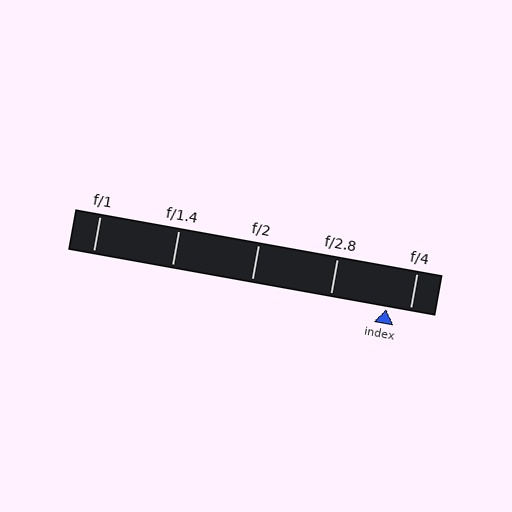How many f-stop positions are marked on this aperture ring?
There are 5 f-stop positions marked.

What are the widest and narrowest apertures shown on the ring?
The widest aperture shown is f/1 and the narrowest is f/4.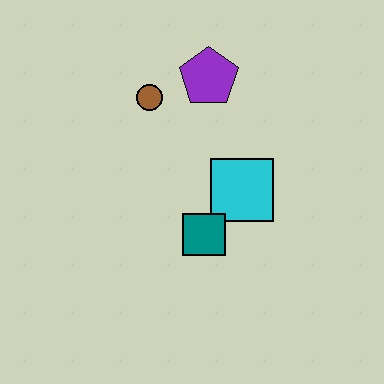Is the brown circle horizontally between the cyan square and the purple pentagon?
No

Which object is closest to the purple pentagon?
The brown circle is closest to the purple pentagon.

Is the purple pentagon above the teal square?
Yes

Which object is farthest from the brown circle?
The teal square is farthest from the brown circle.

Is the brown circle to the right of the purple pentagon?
No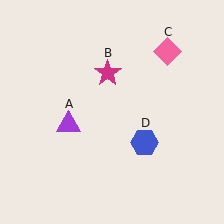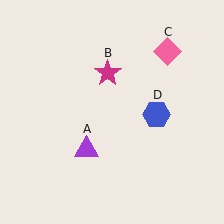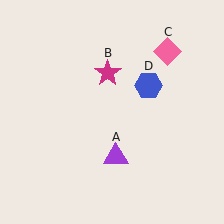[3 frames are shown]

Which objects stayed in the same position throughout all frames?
Magenta star (object B) and pink diamond (object C) remained stationary.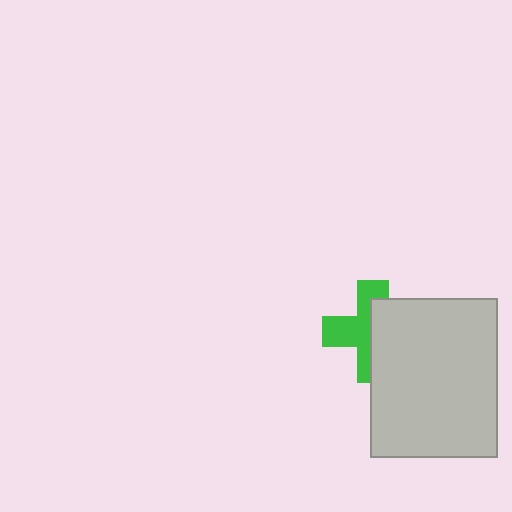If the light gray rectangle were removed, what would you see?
You would see the complete green cross.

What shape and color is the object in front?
The object in front is a light gray rectangle.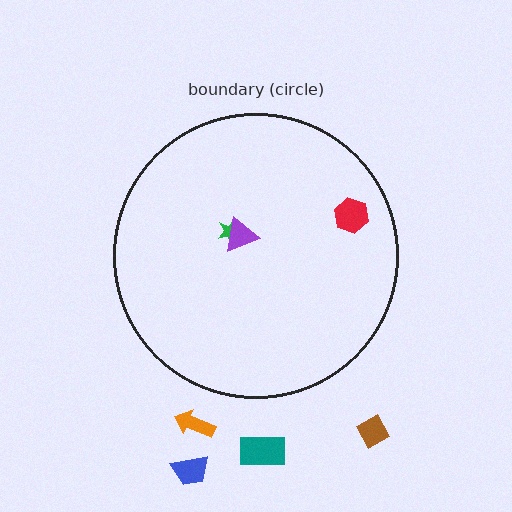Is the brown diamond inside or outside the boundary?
Outside.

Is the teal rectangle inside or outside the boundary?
Outside.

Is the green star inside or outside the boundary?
Inside.